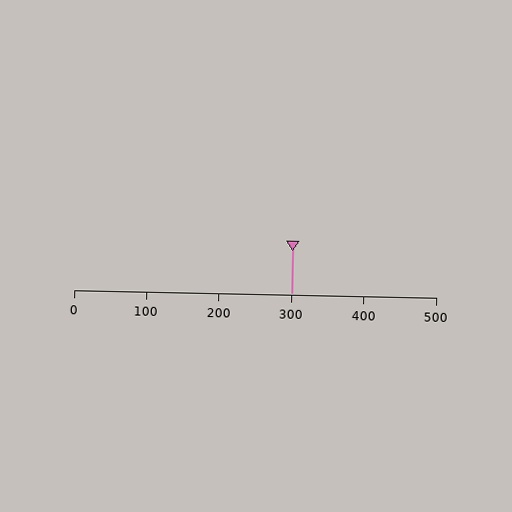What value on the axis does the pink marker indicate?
The marker indicates approximately 300.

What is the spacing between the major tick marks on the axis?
The major ticks are spaced 100 apart.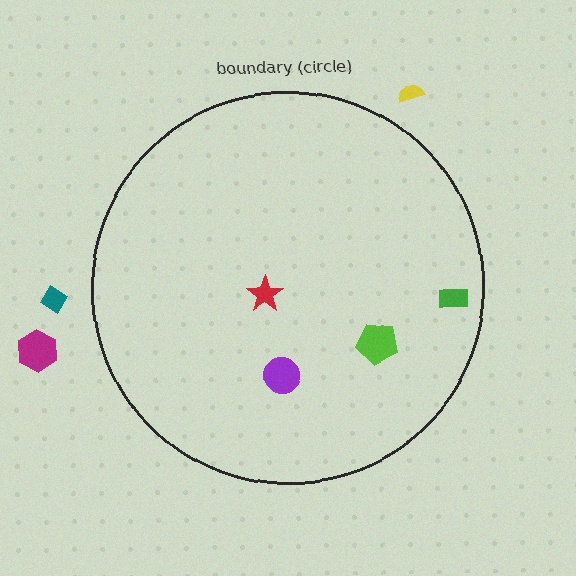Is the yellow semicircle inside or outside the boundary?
Outside.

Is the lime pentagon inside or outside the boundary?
Inside.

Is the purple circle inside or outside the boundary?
Inside.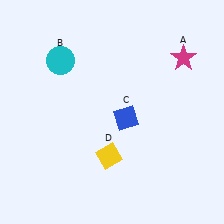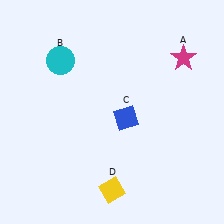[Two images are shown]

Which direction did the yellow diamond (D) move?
The yellow diamond (D) moved down.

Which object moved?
The yellow diamond (D) moved down.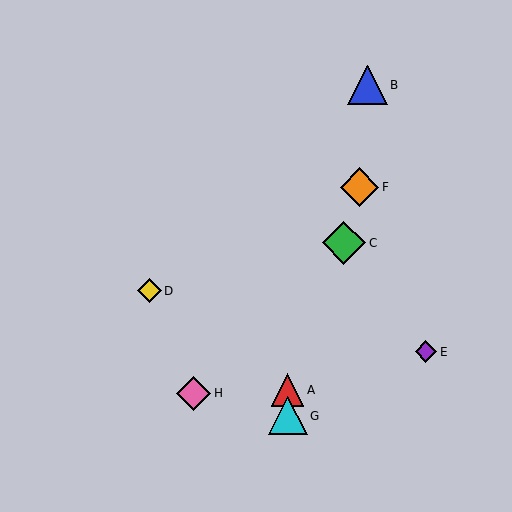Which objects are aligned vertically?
Objects A, G are aligned vertically.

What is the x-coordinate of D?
Object D is at x≈149.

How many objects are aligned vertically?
2 objects (A, G) are aligned vertically.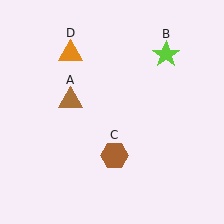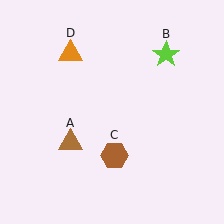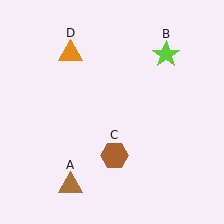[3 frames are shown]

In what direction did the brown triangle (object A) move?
The brown triangle (object A) moved down.